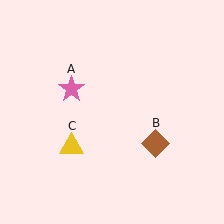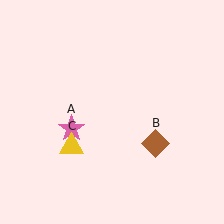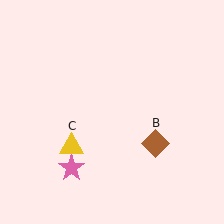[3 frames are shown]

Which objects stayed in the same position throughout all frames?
Brown diamond (object B) and yellow triangle (object C) remained stationary.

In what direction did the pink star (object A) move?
The pink star (object A) moved down.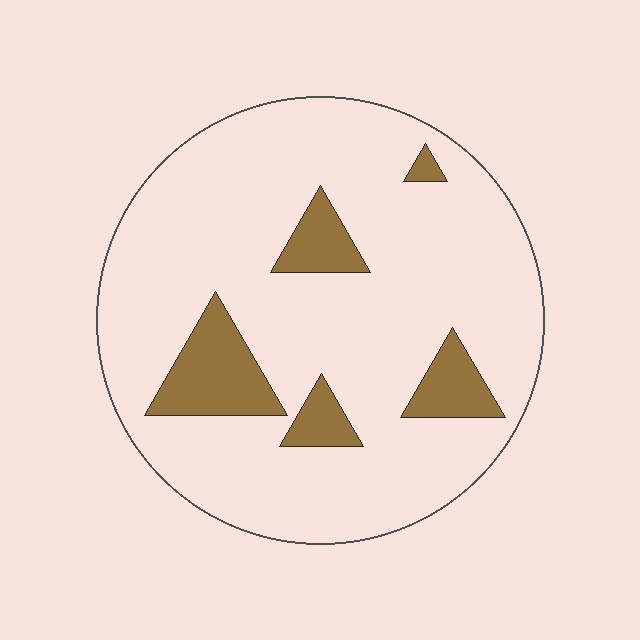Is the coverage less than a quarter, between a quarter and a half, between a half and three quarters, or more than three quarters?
Less than a quarter.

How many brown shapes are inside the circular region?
5.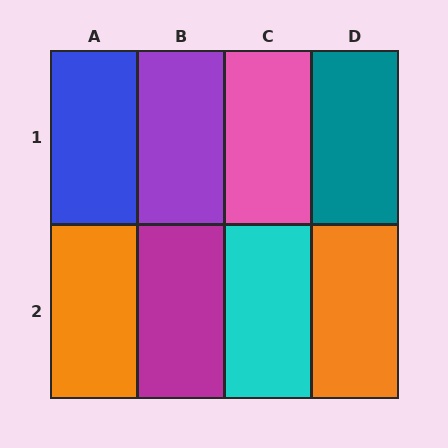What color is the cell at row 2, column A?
Orange.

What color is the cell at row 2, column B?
Magenta.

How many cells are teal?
1 cell is teal.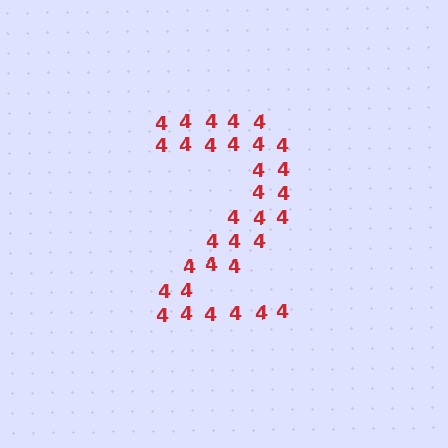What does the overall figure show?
The overall figure shows the digit 2.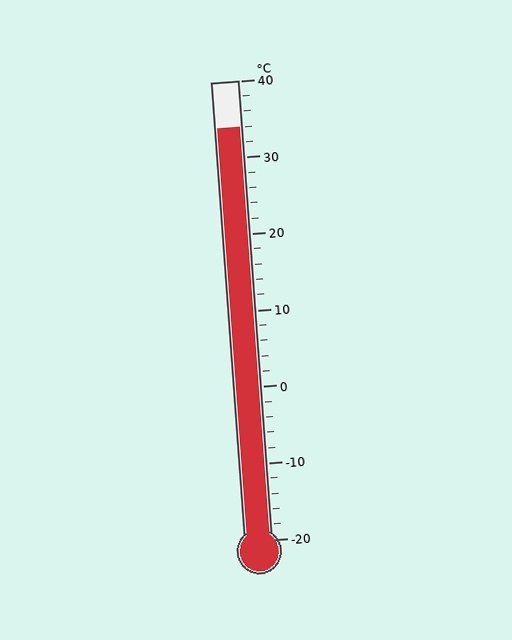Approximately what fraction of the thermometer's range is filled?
The thermometer is filled to approximately 90% of its range.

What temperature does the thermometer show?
The thermometer shows approximately 34°C.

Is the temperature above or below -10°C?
The temperature is above -10°C.